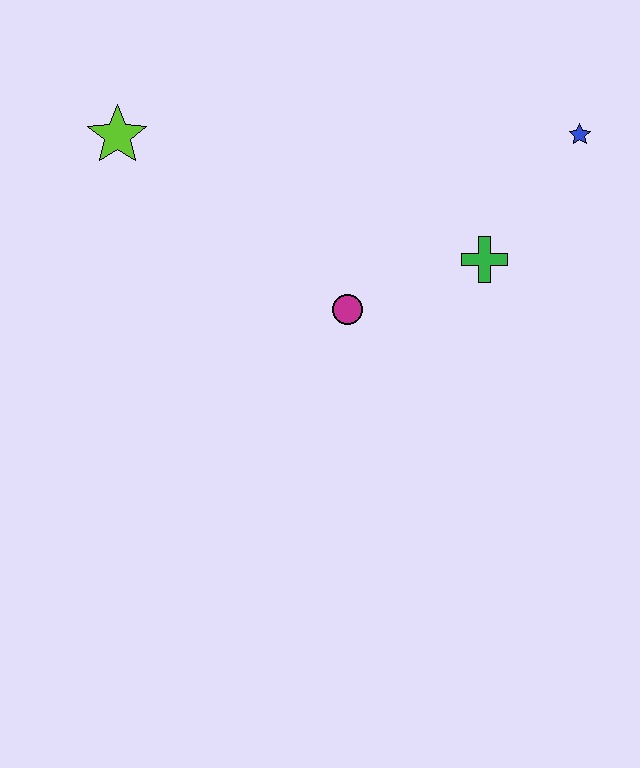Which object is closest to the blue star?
The green cross is closest to the blue star.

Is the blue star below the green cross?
No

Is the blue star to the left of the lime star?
No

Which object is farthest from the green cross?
The lime star is farthest from the green cross.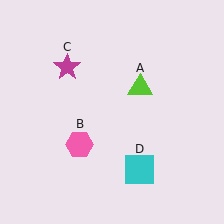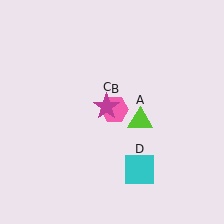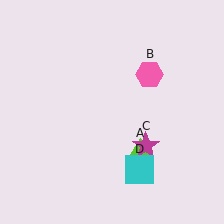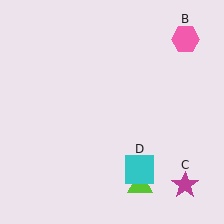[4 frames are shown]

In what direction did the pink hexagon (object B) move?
The pink hexagon (object B) moved up and to the right.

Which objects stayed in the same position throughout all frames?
Cyan square (object D) remained stationary.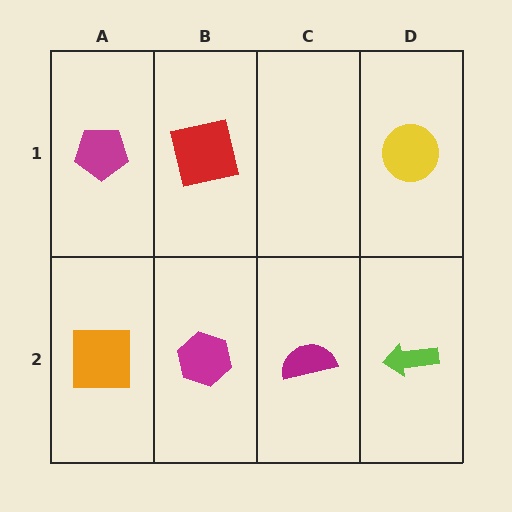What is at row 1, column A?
A magenta pentagon.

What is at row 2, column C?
A magenta semicircle.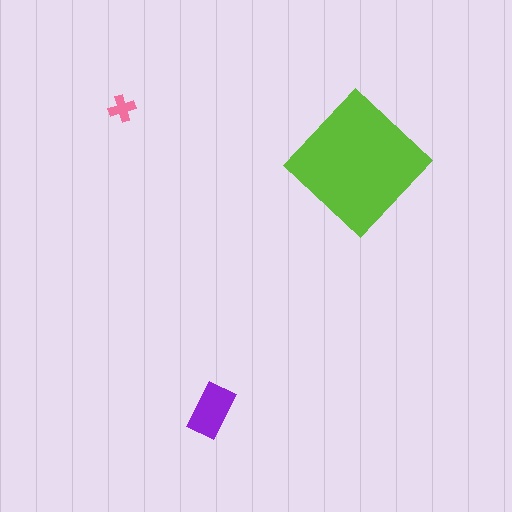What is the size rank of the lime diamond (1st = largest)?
1st.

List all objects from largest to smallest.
The lime diamond, the purple rectangle, the pink cross.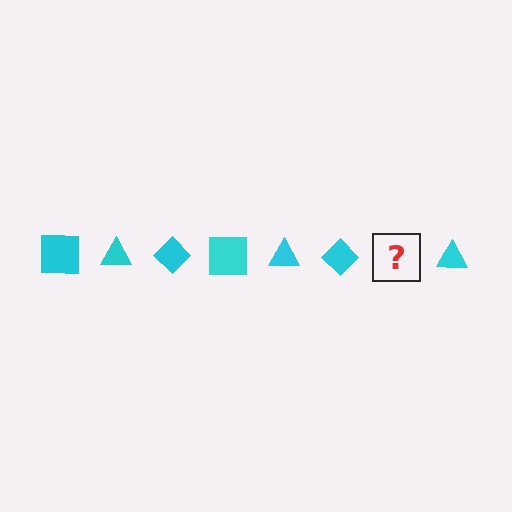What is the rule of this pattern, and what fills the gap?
The rule is that the pattern cycles through square, triangle, diamond shapes in cyan. The gap should be filled with a cyan square.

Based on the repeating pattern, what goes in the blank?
The blank should be a cyan square.